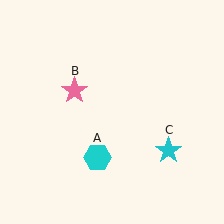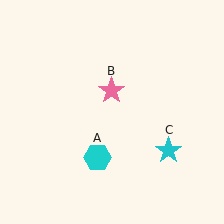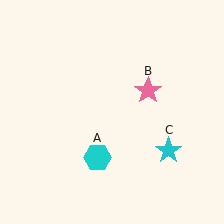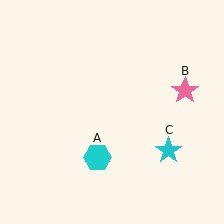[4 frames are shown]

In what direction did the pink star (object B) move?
The pink star (object B) moved right.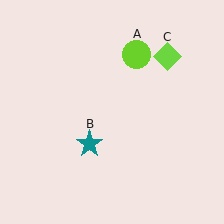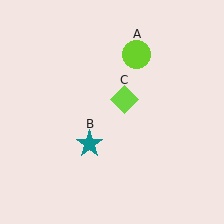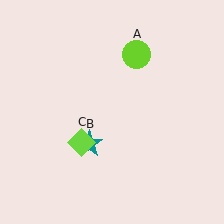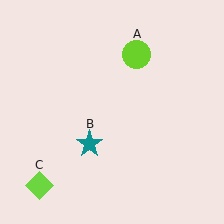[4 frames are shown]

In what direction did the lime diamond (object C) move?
The lime diamond (object C) moved down and to the left.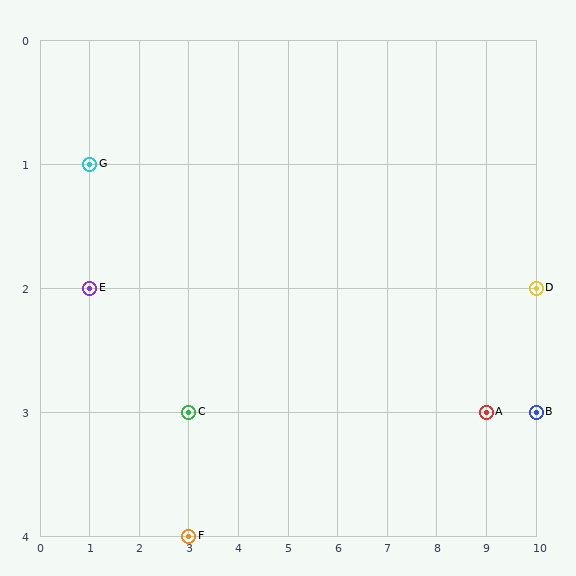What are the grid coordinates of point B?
Point B is at grid coordinates (10, 3).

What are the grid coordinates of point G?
Point G is at grid coordinates (1, 1).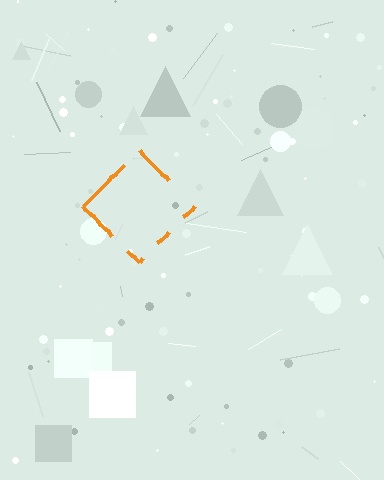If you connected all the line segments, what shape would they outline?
They would outline a diamond.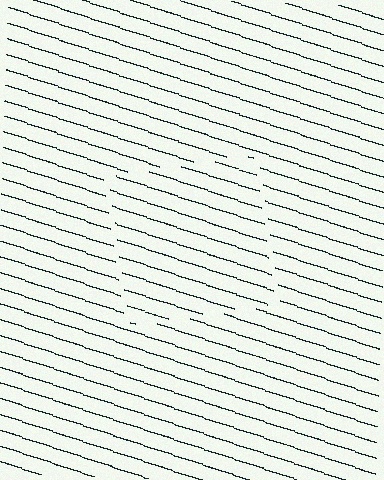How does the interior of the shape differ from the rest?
The interior of the shape contains the same grating, shifted by half a period — the contour is defined by the phase discontinuity where line-ends from the inner and outer gratings abut.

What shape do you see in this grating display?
An illusory square. The interior of the shape contains the same grating, shifted by half a period — the contour is defined by the phase discontinuity where line-ends from the inner and outer gratings abut.